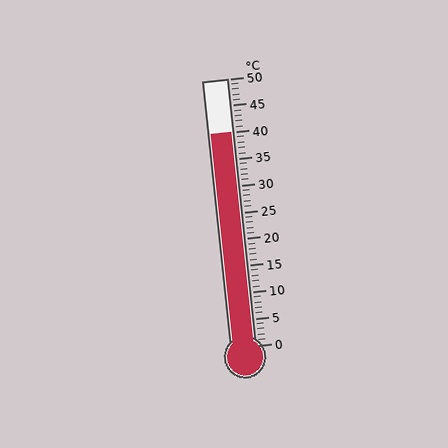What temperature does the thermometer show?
The thermometer shows approximately 40°C.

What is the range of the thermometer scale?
The thermometer scale ranges from 0°C to 50°C.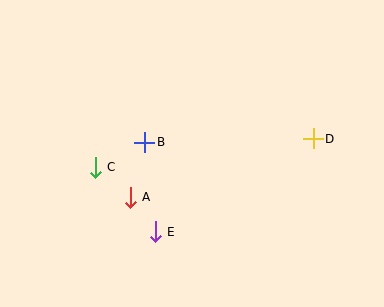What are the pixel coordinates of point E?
Point E is at (155, 232).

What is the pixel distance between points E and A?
The distance between E and A is 43 pixels.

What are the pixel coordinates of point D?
Point D is at (313, 139).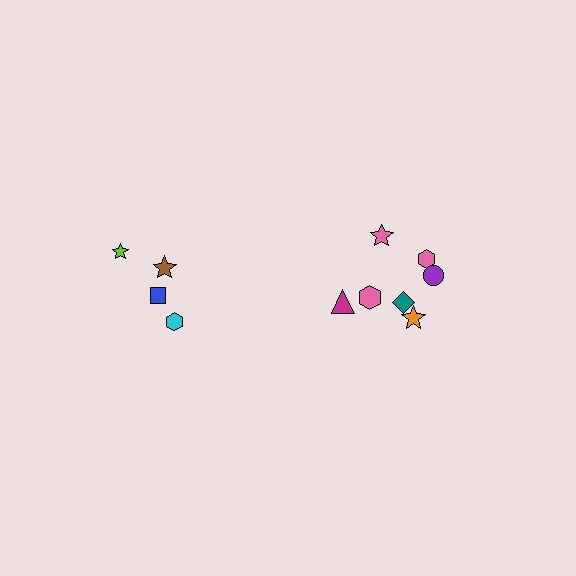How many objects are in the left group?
There are 4 objects.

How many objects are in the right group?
There are 7 objects.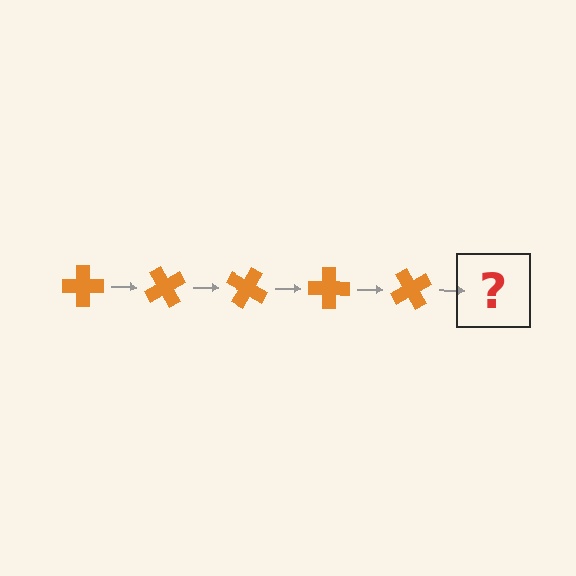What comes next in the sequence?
The next element should be an orange cross rotated 300 degrees.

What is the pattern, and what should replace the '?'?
The pattern is that the cross rotates 60 degrees each step. The '?' should be an orange cross rotated 300 degrees.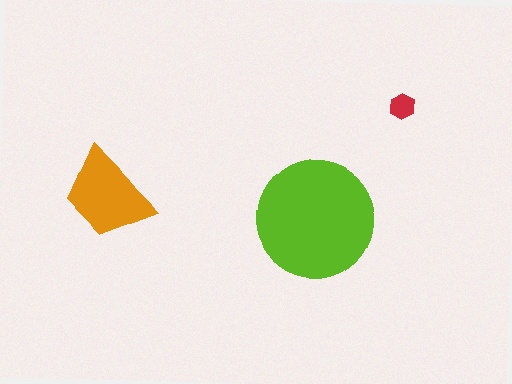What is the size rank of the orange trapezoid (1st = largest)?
2nd.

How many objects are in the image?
There are 3 objects in the image.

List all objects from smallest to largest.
The red hexagon, the orange trapezoid, the lime circle.